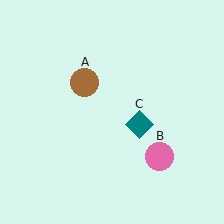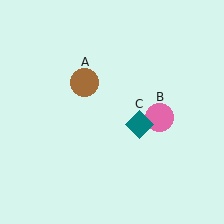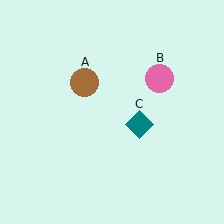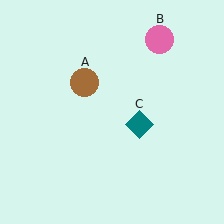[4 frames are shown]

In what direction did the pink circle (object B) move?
The pink circle (object B) moved up.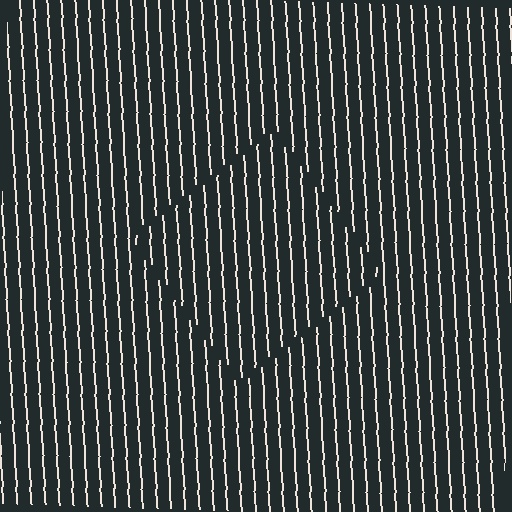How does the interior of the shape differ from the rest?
The interior of the shape contains the same grating, shifted by half a period — the contour is defined by the phase discontinuity where line-ends from the inner and outer gratings abut.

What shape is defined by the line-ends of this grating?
An illusory square. The interior of the shape contains the same grating, shifted by half a period — the contour is defined by the phase discontinuity where line-ends from the inner and outer gratings abut.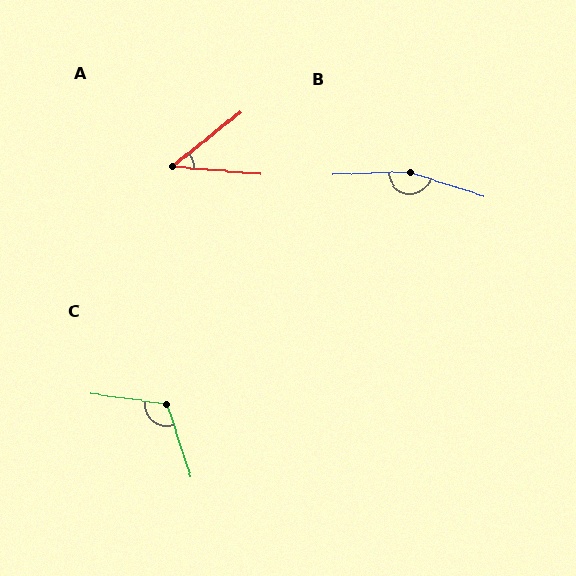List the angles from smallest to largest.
A (43°), C (116°), B (160°).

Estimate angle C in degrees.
Approximately 116 degrees.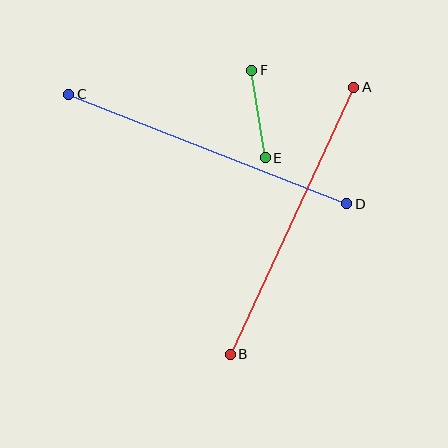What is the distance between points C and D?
The distance is approximately 299 pixels.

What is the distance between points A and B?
The distance is approximately 294 pixels.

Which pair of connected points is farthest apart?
Points C and D are farthest apart.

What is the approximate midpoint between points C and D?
The midpoint is at approximately (208, 149) pixels.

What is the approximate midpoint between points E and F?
The midpoint is at approximately (259, 114) pixels.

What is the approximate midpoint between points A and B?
The midpoint is at approximately (292, 221) pixels.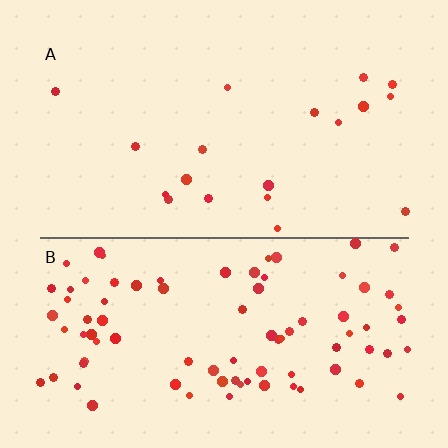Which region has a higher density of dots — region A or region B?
B (the bottom).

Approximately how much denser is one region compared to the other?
Approximately 4.5× — region B over region A.